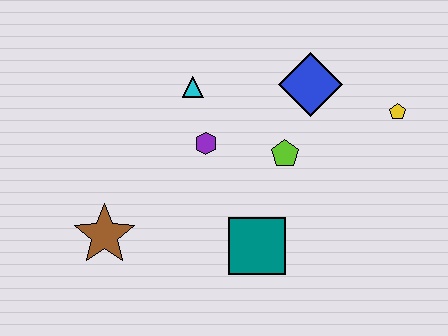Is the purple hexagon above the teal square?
Yes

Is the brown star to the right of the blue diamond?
No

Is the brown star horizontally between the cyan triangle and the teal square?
No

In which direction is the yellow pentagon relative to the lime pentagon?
The yellow pentagon is to the right of the lime pentagon.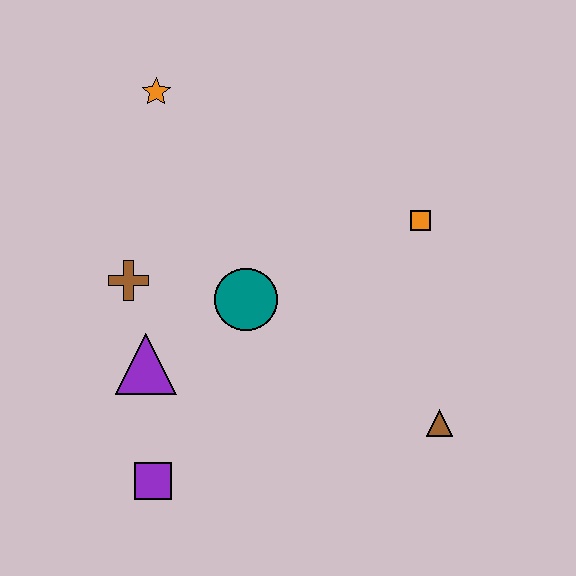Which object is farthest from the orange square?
The purple square is farthest from the orange square.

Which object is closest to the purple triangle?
The brown cross is closest to the purple triangle.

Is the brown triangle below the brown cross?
Yes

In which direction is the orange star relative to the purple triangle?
The orange star is above the purple triangle.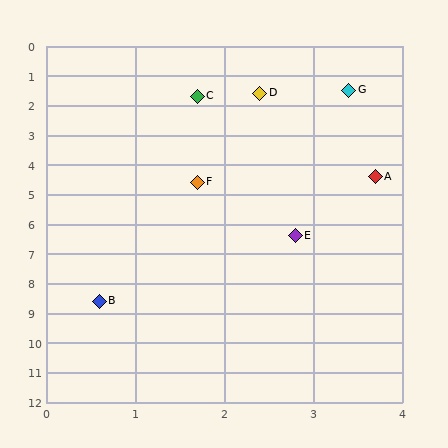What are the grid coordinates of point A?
Point A is at approximately (3.7, 4.4).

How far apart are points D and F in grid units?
Points D and F are about 3.1 grid units apart.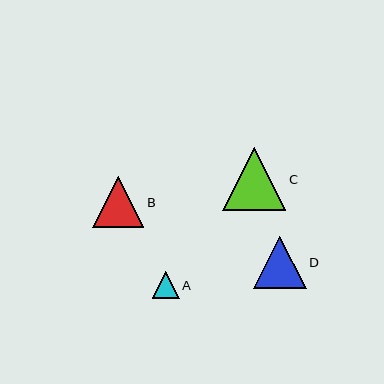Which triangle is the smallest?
Triangle A is the smallest with a size of approximately 27 pixels.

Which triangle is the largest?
Triangle C is the largest with a size of approximately 63 pixels.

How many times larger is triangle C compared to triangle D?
Triangle C is approximately 1.2 times the size of triangle D.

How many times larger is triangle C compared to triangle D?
Triangle C is approximately 1.2 times the size of triangle D.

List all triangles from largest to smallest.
From largest to smallest: C, D, B, A.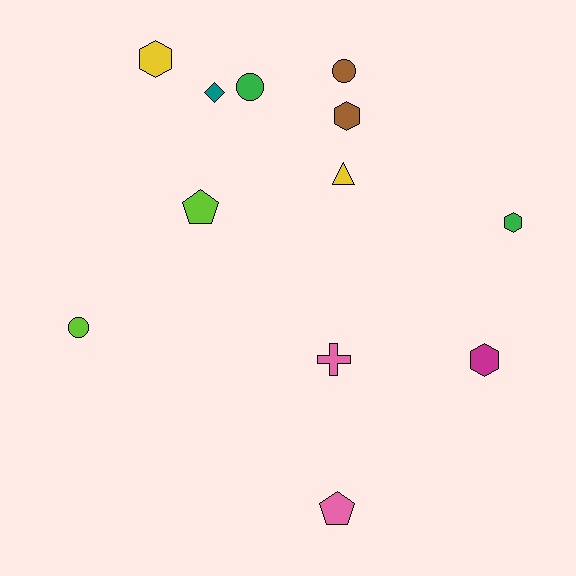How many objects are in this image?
There are 12 objects.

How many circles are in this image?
There are 3 circles.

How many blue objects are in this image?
There are no blue objects.